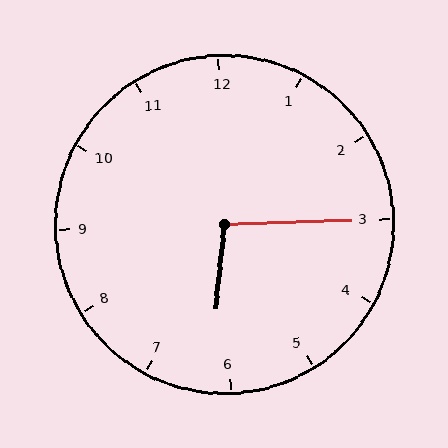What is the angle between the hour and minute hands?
Approximately 98 degrees.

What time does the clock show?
6:15.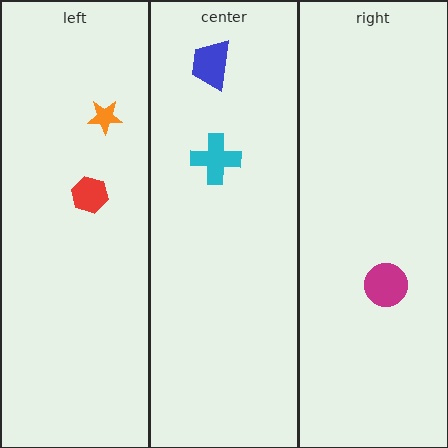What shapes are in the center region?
The blue trapezoid, the cyan cross.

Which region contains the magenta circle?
The right region.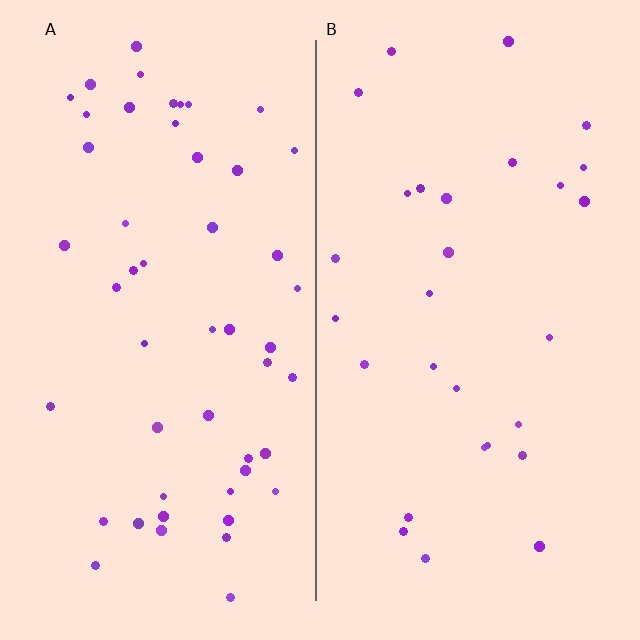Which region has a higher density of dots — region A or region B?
A (the left).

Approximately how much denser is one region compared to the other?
Approximately 1.8× — region A over region B.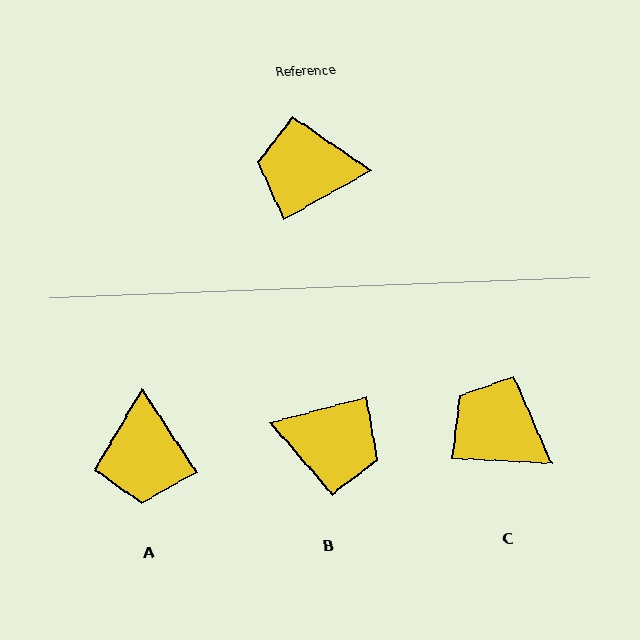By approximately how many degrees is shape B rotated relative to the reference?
Approximately 166 degrees counter-clockwise.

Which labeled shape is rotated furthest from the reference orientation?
B, about 166 degrees away.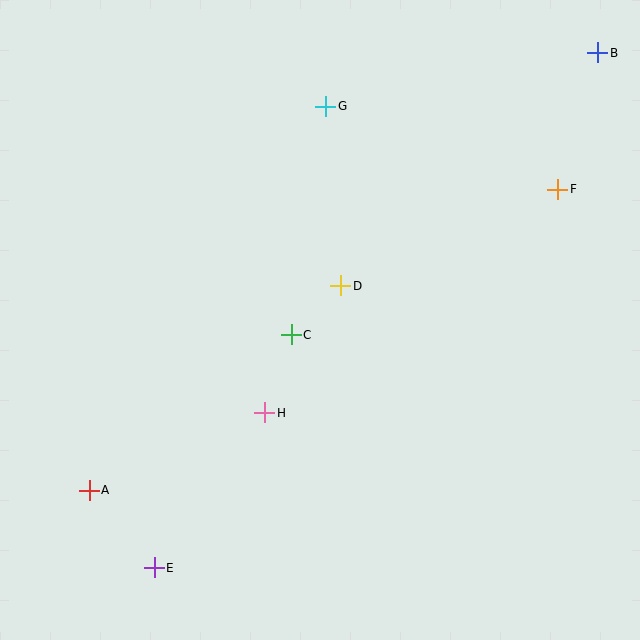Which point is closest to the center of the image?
Point C at (291, 335) is closest to the center.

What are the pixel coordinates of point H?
Point H is at (265, 413).